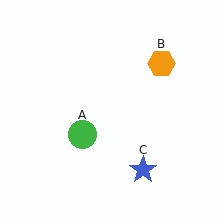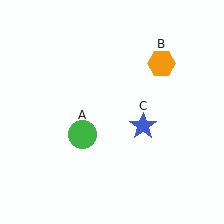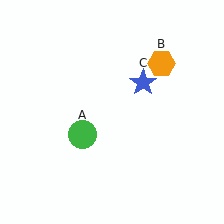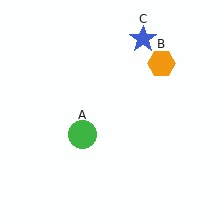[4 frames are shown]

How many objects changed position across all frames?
1 object changed position: blue star (object C).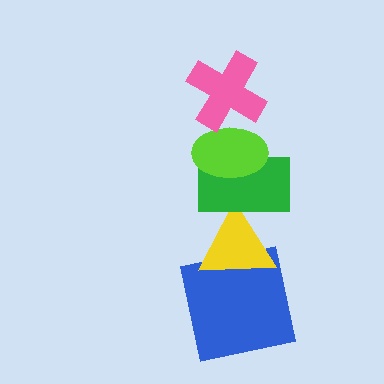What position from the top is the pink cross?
The pink cross is 1st from the top.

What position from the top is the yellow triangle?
The yellow triangle is 4th from the top.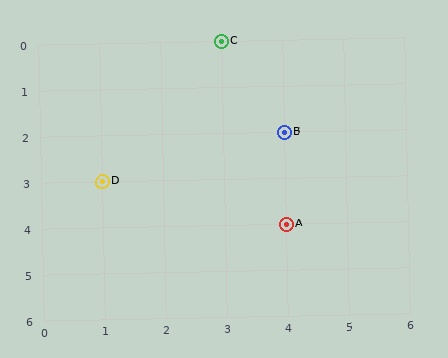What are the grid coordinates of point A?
Point A is at grid coordinates (4, 4).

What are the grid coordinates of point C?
Point C is at grid coordinates (3, 0).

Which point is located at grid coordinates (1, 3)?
Point D is at (1, 3).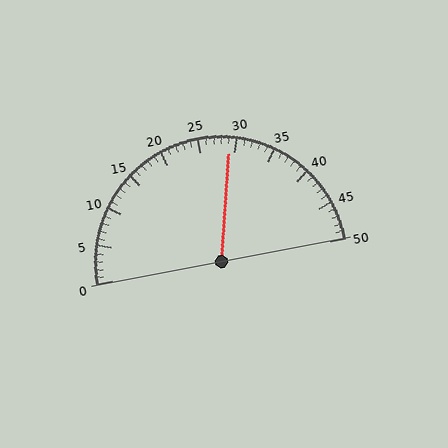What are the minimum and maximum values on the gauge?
The gauge ranges from 0 to 50.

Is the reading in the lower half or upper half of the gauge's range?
The reading is in the upper half of the range (0 to 50).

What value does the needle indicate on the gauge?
The needle indicates approximately 29.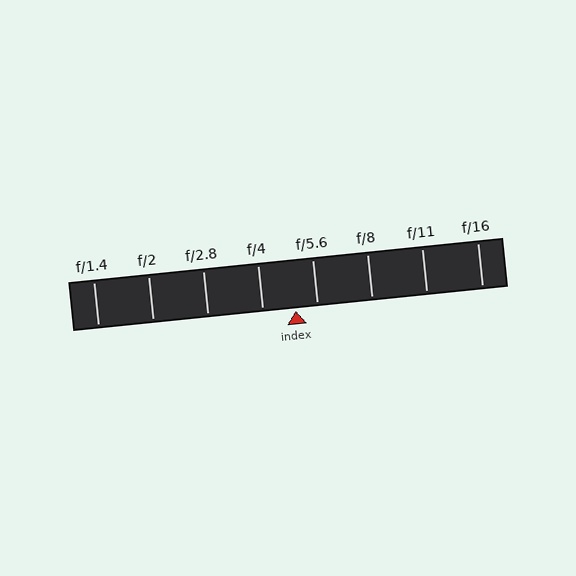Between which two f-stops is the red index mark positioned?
The index mark is between f/4 and f/5.6.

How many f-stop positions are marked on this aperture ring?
There are 8 f-stop positions marked.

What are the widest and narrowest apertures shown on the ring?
The widest aperture shown is f/1.4 and the narrowest is f/16.